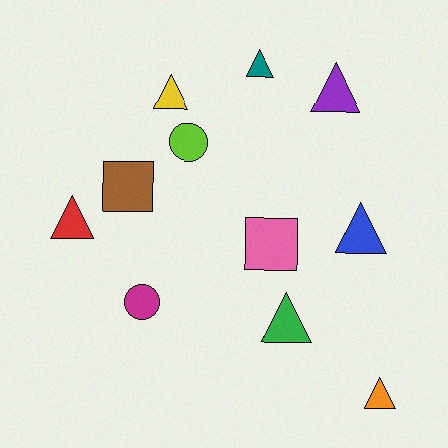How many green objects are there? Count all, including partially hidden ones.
There is 1 green object.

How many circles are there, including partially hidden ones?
There are 2 circles.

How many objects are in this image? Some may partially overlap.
There are 11 objects.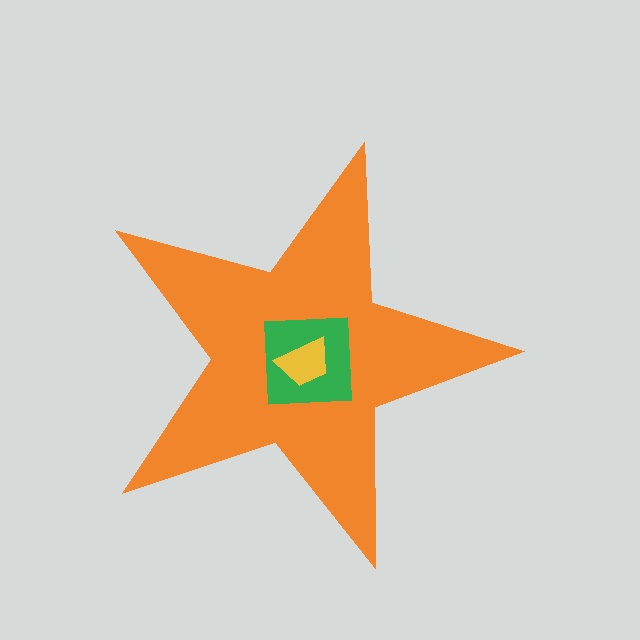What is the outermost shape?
The orange star.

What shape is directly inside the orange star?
The green square.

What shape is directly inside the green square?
The yellow trapezoid.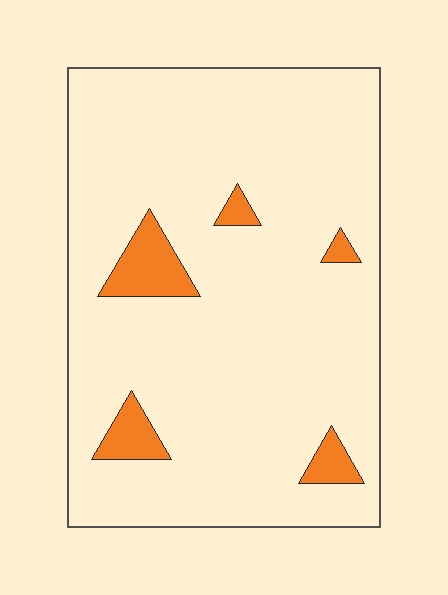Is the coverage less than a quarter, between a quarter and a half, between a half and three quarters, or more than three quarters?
Less than a quarter.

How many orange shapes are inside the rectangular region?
5.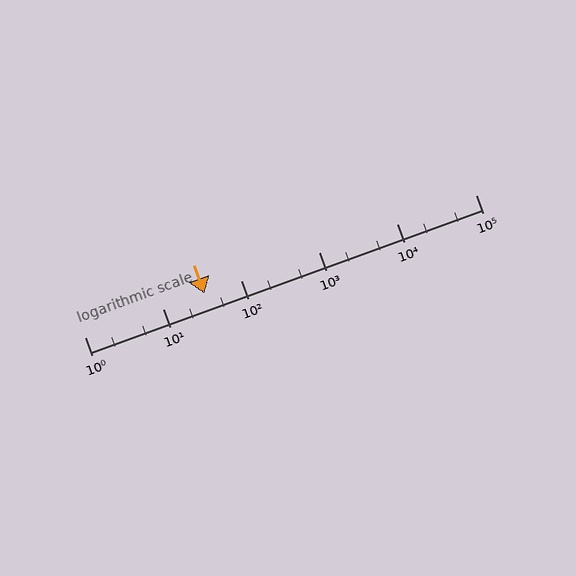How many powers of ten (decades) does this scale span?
The scale spans 5 decades, from 1 to 100000.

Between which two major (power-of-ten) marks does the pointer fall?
The pointer is between 10 and 100.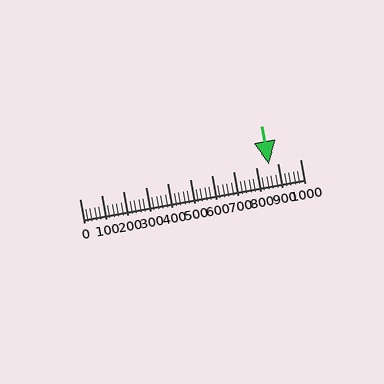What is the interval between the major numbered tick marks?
The major tick marks are spaced 100 units apart.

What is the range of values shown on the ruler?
The ruler shows values from 0 to 1000.